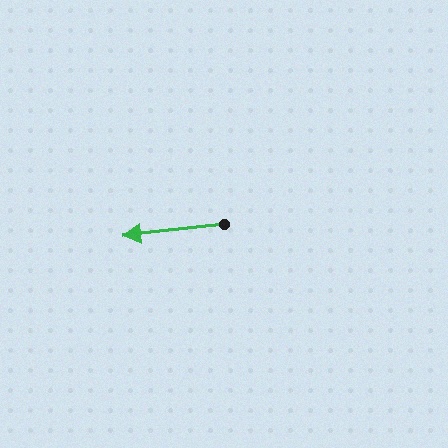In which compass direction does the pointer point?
West.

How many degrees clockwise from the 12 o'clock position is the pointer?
Approximately 264 degrees.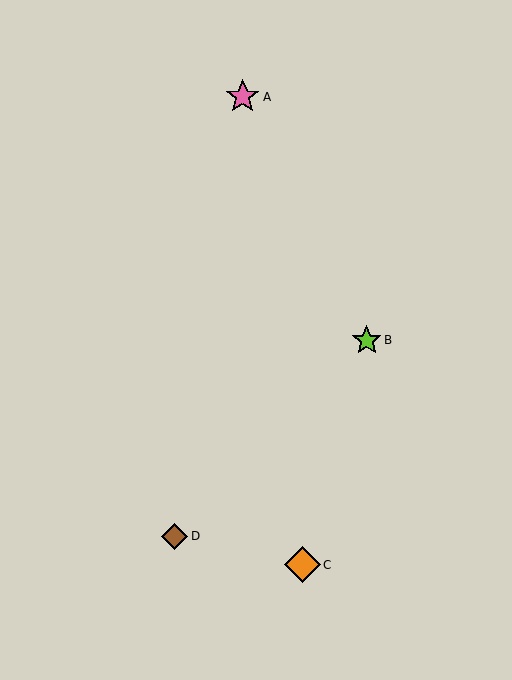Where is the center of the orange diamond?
The center of the orange diamond is at (302, 565).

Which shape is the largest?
The orange diamond (labeled C) is the largest.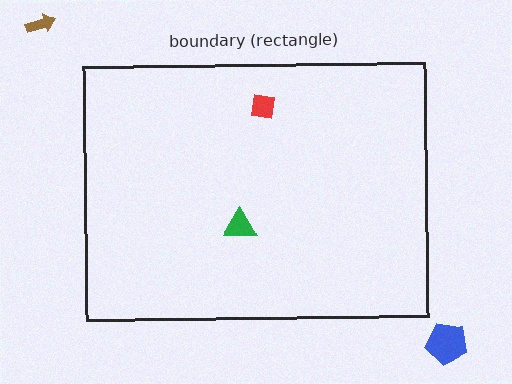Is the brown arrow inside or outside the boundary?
Outside.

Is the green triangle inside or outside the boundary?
Inside.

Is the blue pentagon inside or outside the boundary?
Outside.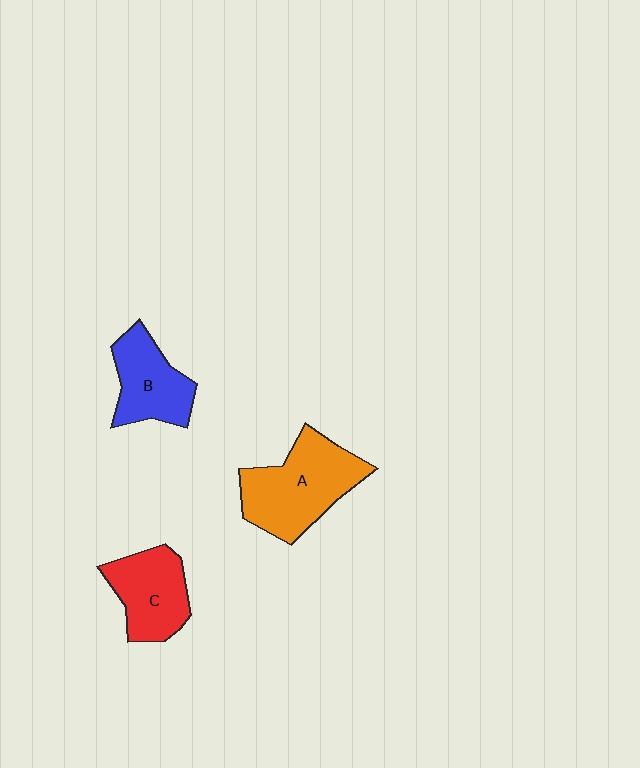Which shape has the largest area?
Shape A (orange).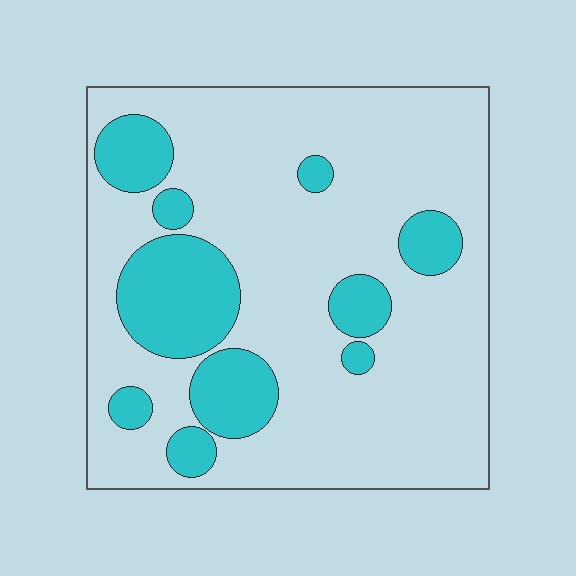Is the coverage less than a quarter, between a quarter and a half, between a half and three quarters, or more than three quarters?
Less than a quarter.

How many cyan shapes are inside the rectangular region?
10.